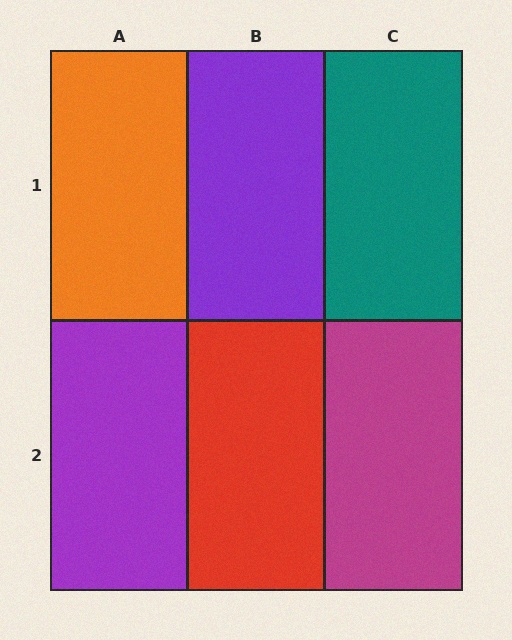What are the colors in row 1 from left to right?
Orange, purple, teal.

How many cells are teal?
1 cell is teal.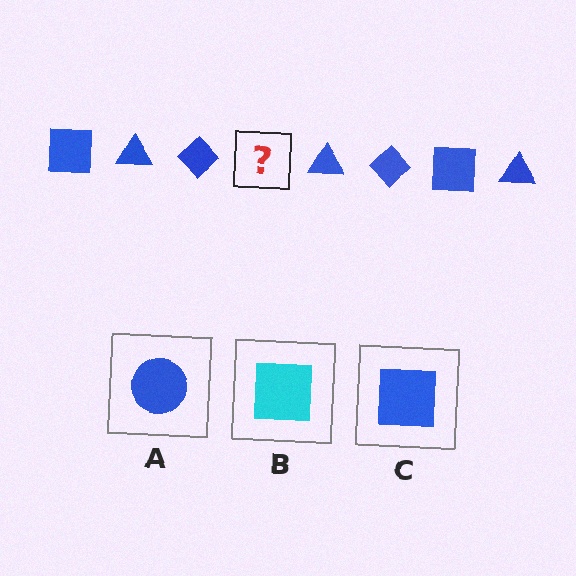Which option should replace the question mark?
Option C.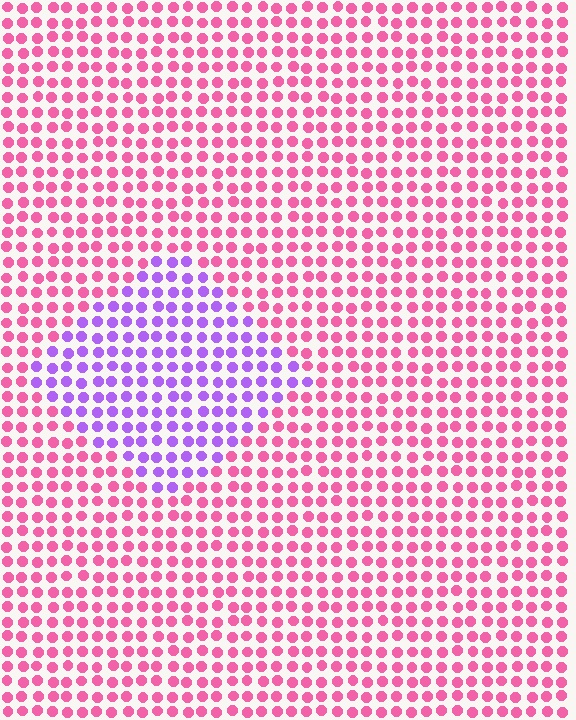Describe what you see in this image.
The image is filled with small pink elements in a uniform arrangement. A diamond-shaped region is visible where the elements are tinted to a slightly different hue, forming a subtle color boundary.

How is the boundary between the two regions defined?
The boundary is defined purely by a slight shift in hue (about 58 degrees). Spacing, size, and orientation are identical on both sides.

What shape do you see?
I see a diamond.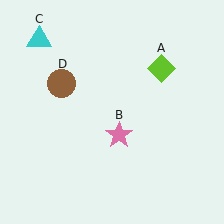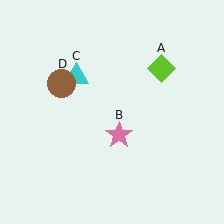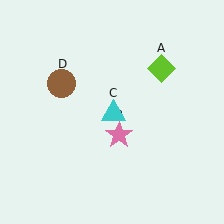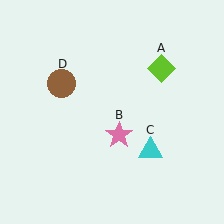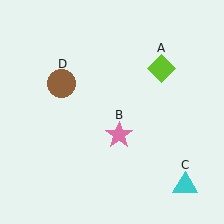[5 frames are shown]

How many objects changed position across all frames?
1 object changed position: cyan triangle (object C).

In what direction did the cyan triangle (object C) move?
The cyan triangle (object C) moved down and to the right.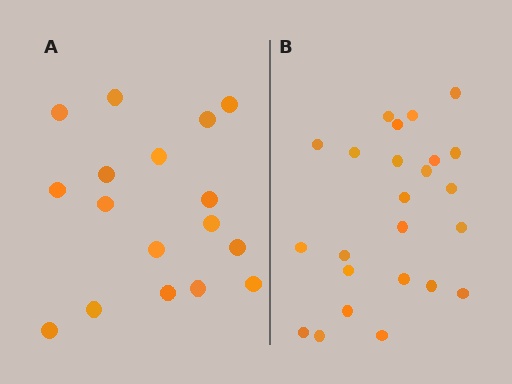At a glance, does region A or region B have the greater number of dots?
Region B (the right region) has more dots.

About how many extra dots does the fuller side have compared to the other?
Region B has roughly 8 or so more dots than region A.